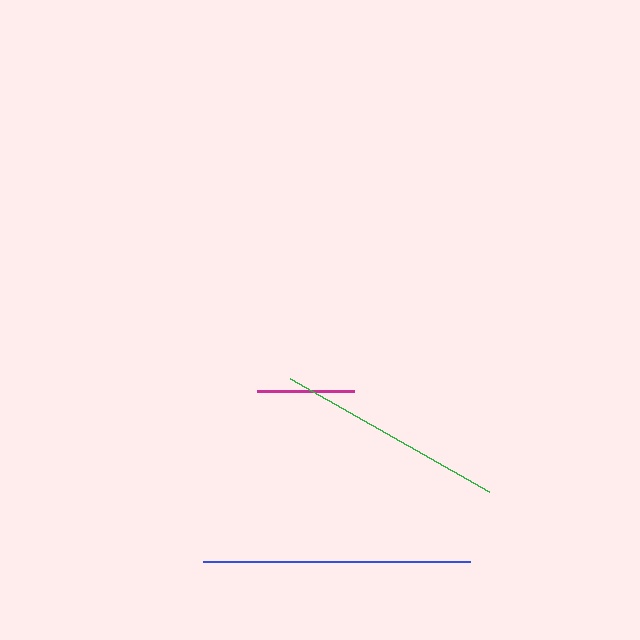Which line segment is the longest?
The blue line is the longest at approximately 267 pixels.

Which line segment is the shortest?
The magenta line is the shortest at approximately 97 pixels.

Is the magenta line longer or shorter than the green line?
The green line is longer than the magenta line.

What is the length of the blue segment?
The blue segment is approximately 267 pixels long.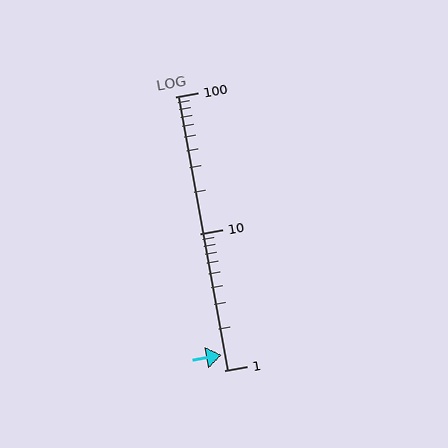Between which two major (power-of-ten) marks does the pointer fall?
The pointer is between 1 and 10.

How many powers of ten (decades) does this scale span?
The scale spans 2 decades, from 1 to 100.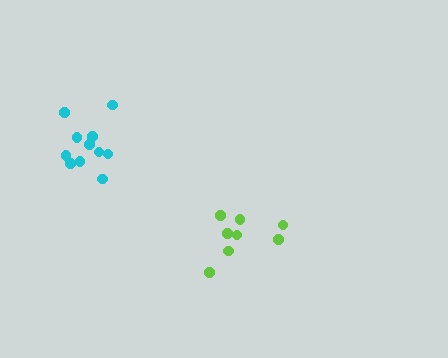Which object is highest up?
The cyan cluster is topmost.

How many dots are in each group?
Group 1: 11 dots, Group 2: 8 dots (19 total).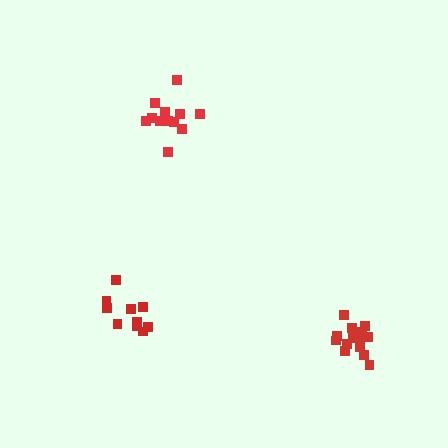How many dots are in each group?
Group 1: 10 dots, Group 2: 15 dots, Group 3: 12 dots (37 total).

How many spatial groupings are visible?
There are 3 spatial groupings.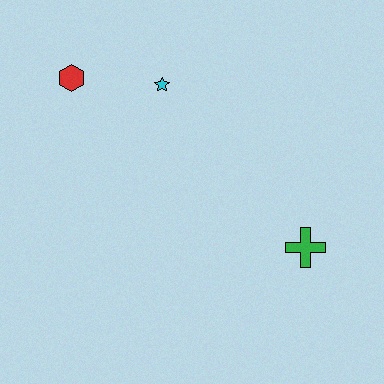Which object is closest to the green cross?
The cyan star is closest to the green cross.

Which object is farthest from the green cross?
The red hexagon is farthest from the green cross.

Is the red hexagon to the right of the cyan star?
No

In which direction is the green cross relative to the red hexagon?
The green cross is to the right of the red hexagon.